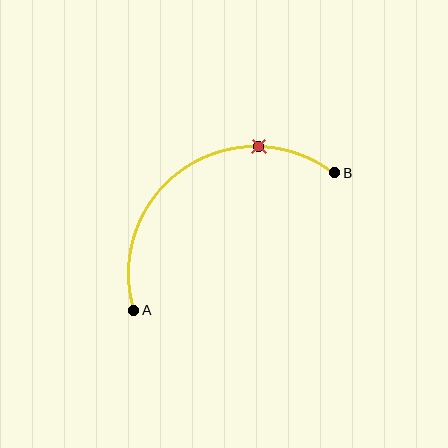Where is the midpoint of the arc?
The arc midpoint is the point on the curve farthest from the straight line joining A and B. It sits above and to the left of that line.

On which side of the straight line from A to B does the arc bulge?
The arc bulges above and to the left of the straight line connecting A and B.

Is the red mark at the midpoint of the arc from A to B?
No. The red mark lies on the arc but is closer to endpoint B. The arc midpoint would be at the point on the curve equidistant along the arc from both A and B.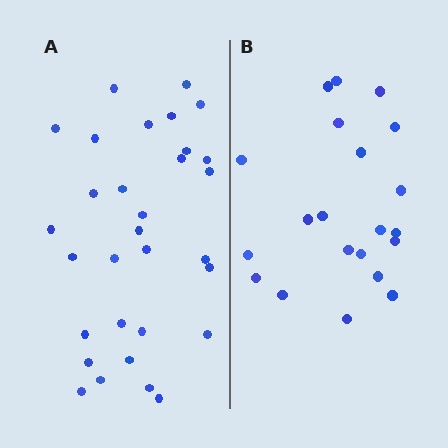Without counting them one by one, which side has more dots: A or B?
Region A (the left region) has more dots.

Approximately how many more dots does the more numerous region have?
Region A has roughly 10 or so more dots than region B.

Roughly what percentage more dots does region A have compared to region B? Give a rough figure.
About 50% more.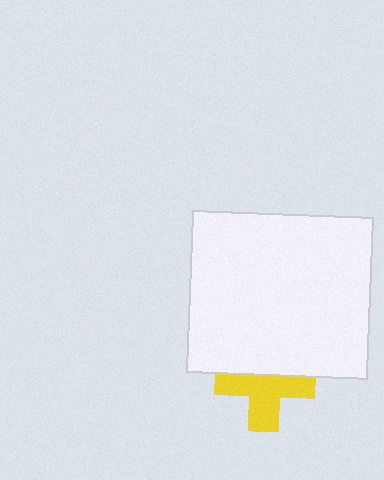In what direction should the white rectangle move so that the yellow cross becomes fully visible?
The white rectangle should move up. That is the shortest direction to clear the overlap and leave the yellow cross fully visible.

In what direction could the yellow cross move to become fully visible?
The yellow cross could move down. That would shift it out from behind the white rectangle entirely.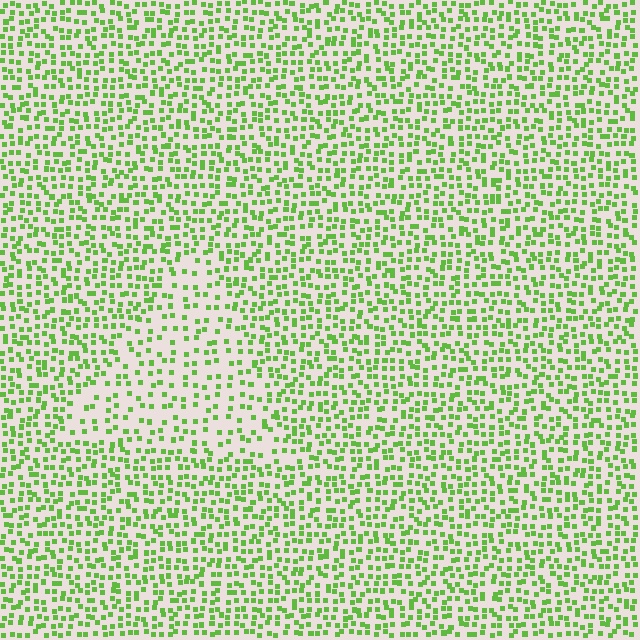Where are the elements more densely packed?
The elements are more densely packed outside the triangle boundary.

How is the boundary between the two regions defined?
The boundary is defined by a change in element density (approximately 1.8x ratio). All elements are the same color, size, and shape.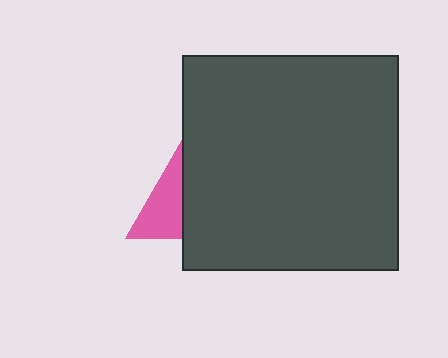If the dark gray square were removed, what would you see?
You would see the complete pink triangle.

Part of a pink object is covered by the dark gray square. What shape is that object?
It is a triangle.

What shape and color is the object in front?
The object in front is a dark gray square.